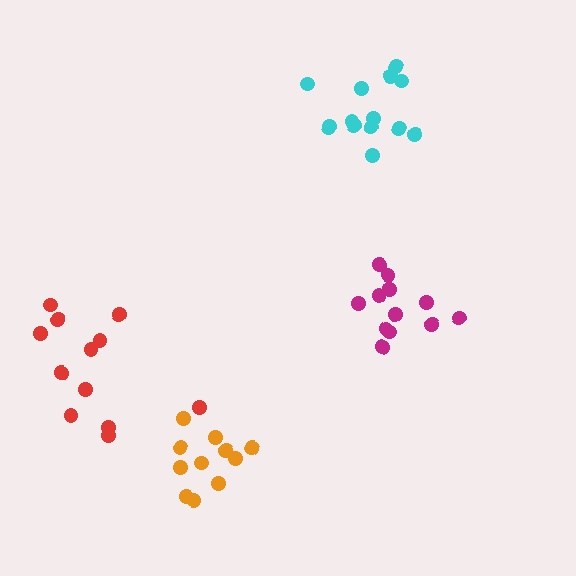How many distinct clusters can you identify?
There are 4 distinct clusters.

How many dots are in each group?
Group 1: 11 dots, Group 2: 12 dots, Group 3: 12 dots, Group 4: 14 dots (49 total).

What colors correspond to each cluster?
The clusters are colored: orange, magenta, red, cyan.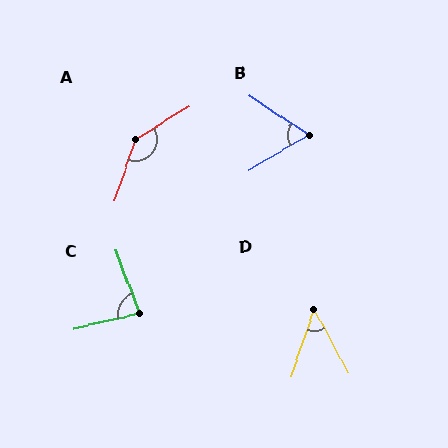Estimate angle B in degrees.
Approximately 64 degrees.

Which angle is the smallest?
D, at approximately 47 degrees.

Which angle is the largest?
A, at approximately 141 degrees.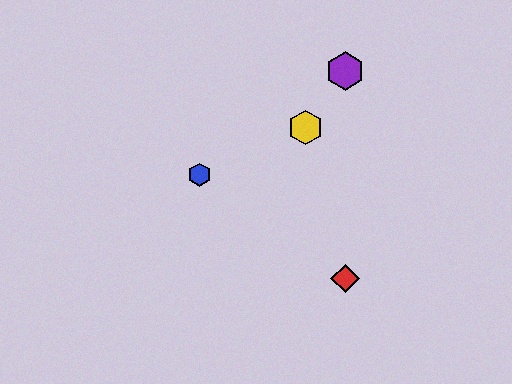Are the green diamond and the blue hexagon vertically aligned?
No, the green diamond is at x≈345 and the blue hexagon is at x≈199.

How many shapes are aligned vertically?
3 shapes (the red diamond, the green diamond, the purple hexagon) are aligned vertically.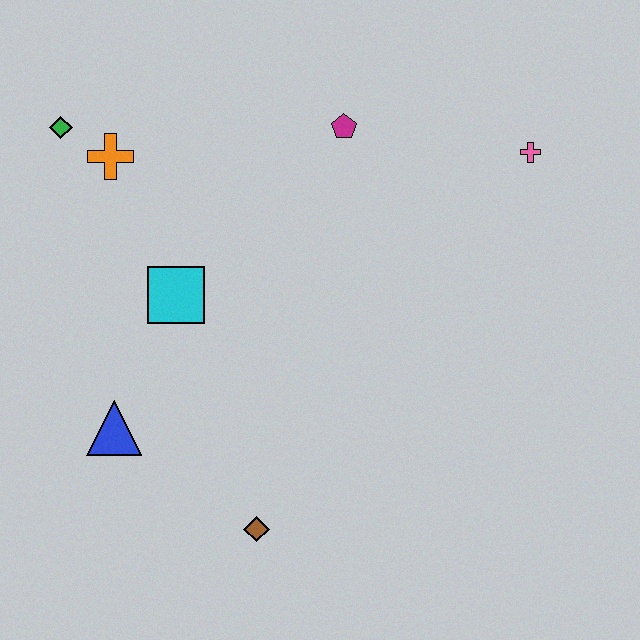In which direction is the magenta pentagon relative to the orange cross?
The magenta pentagon is to the right of the orange cross.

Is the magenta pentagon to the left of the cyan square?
No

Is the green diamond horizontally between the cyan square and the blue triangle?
No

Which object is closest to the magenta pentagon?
The pink cross is closest to the magenta pentagon.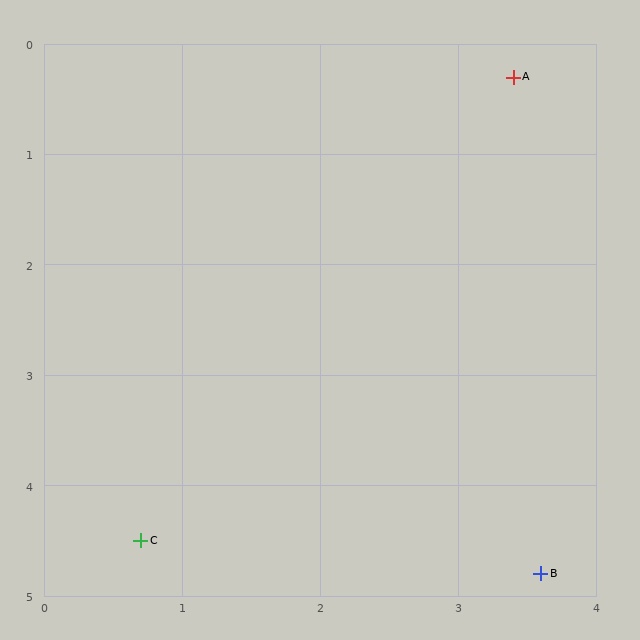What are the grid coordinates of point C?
Point C is at approximately (0.7, 4.5).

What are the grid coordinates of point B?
Point B is at approximately (3.6, 4.8).